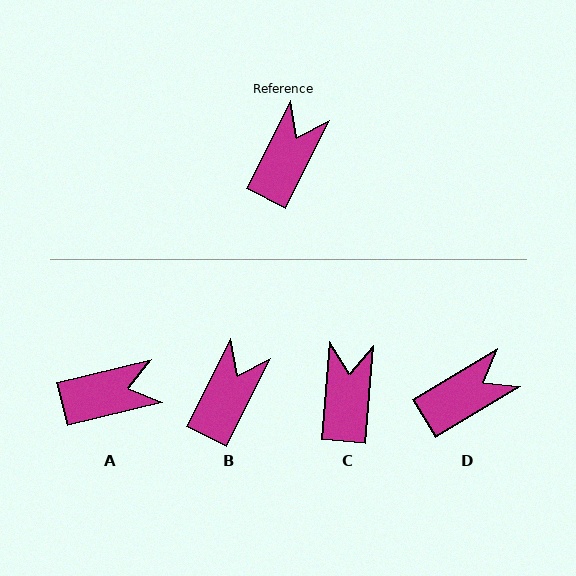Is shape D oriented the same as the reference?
No, it is off by about 32 degrees.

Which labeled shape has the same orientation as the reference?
B.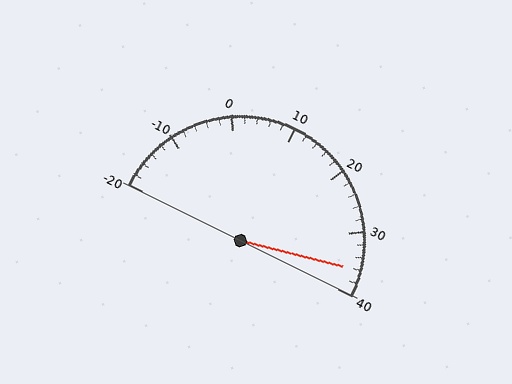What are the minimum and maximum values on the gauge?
The gauge ranges from -20 to 40.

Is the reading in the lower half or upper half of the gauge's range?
The reading is in the upper half of the range (-20 to 40).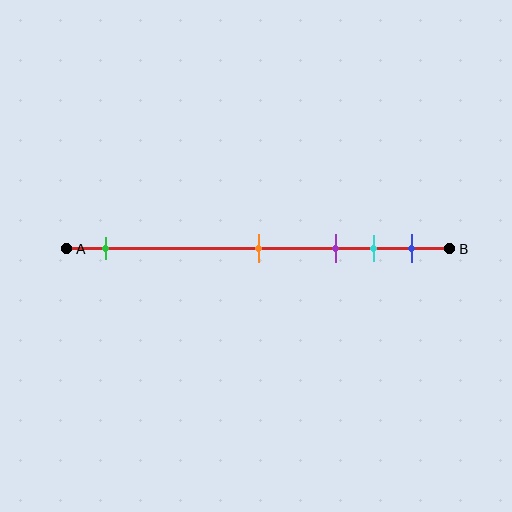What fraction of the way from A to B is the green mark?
The green mark is approximately 10% (0.1) of the way from A to B.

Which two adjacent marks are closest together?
The cyan and blue marks are the closest adjacent pair.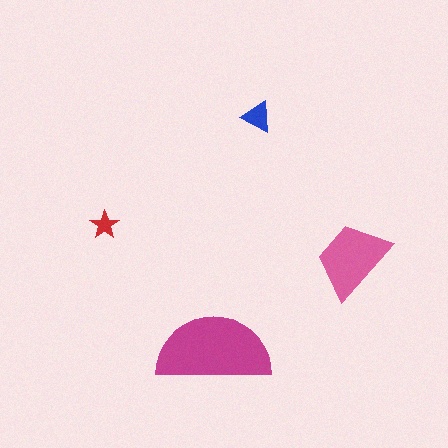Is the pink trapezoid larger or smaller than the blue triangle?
Larger.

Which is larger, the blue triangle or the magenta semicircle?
The magenta semicircle.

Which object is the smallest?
The red star.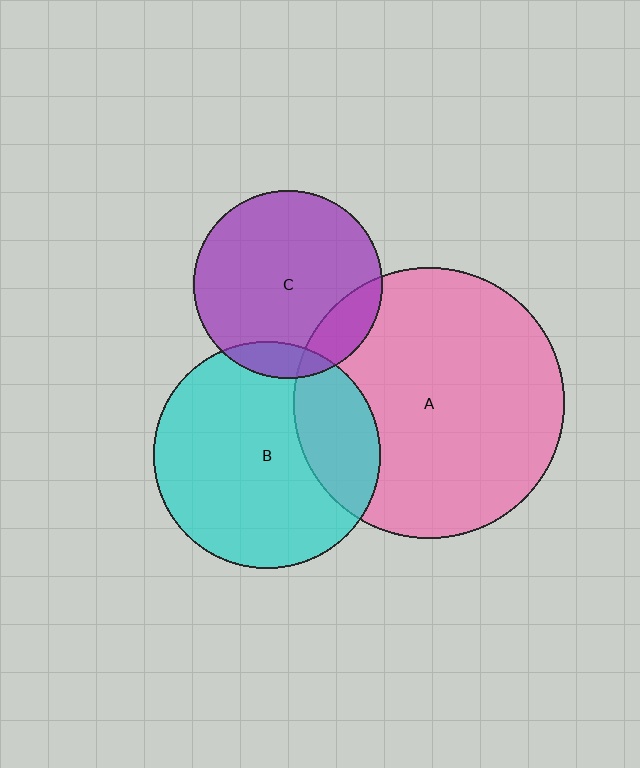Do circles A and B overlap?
Yes.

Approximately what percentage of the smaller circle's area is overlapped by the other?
Approximately 25%.